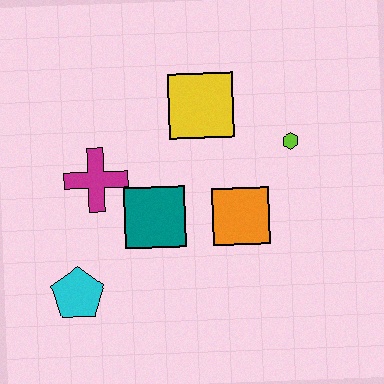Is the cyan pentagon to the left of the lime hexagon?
Yes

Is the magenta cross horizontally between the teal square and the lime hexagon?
No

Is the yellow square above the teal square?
Yes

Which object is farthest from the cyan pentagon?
The lime hexagon is farthest from the cyan pentagon.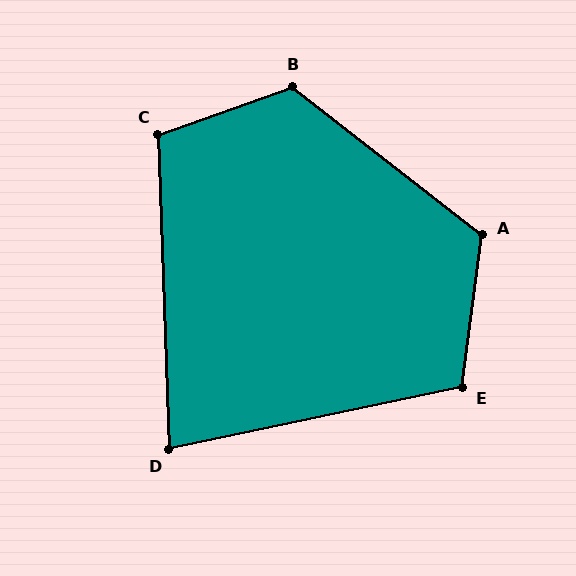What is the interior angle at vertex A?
Approximately 121 degrees (obtuse).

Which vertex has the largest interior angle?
B, at approximately 122 degrees.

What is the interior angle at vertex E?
Approximately 109 degrees (obtuse).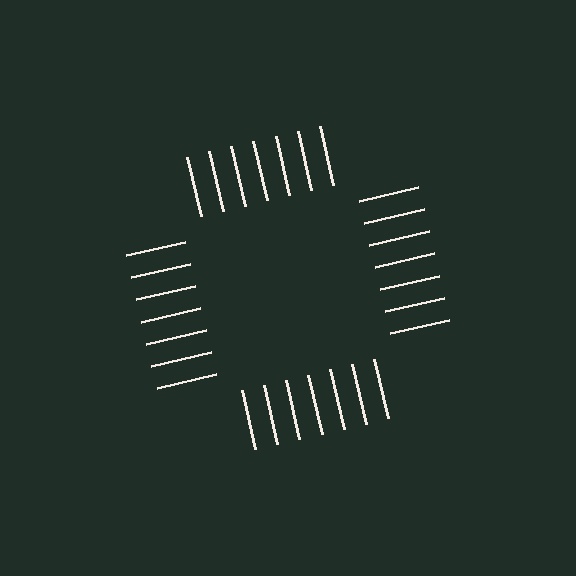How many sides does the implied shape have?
4 sides — the line-ends trace a square.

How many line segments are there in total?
28 — 7 along each of the 4 edges.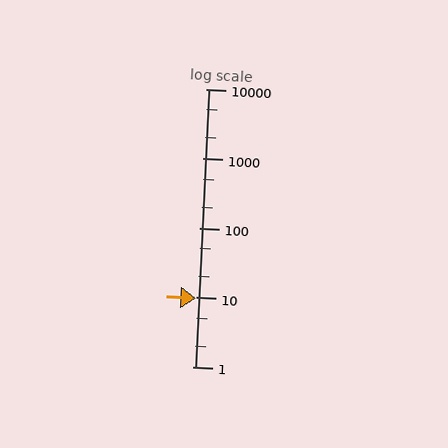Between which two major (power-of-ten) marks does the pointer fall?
The pointer is between 1 and 10.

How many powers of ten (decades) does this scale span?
The scale spans 4 decades, from 1 to 10000.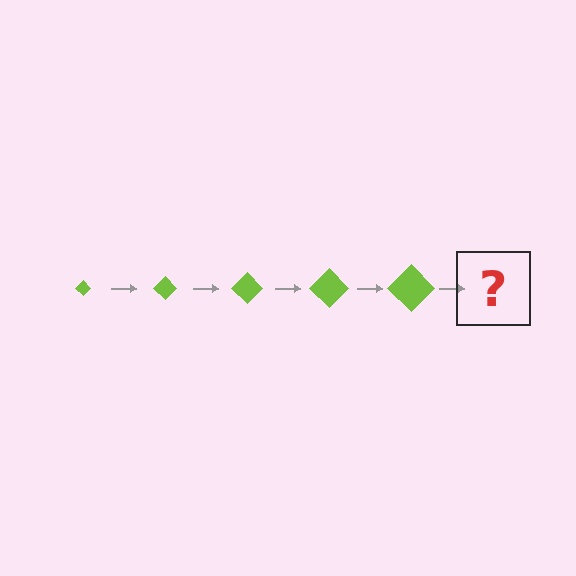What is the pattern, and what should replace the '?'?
The pattern is that the diamond gets progressively larger each step. The '?' should be a lime diamond, larger than the previous one.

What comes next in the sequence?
The next element should be a lime diamond, larger than the previous one.